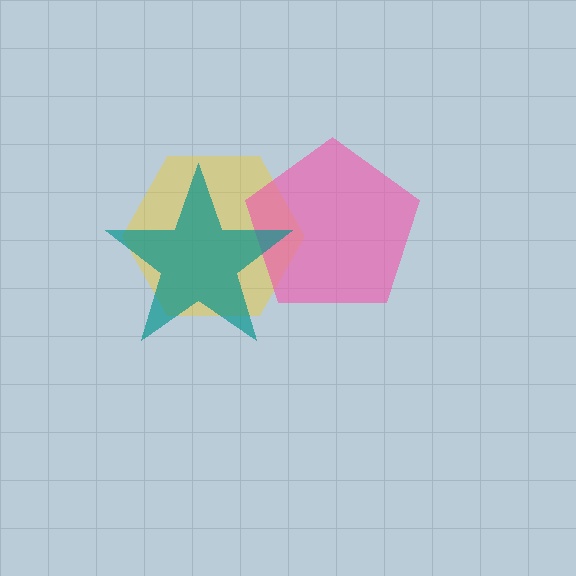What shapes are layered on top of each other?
The layered shapes are: a yellow hexagon, a pink pentagon, a teal star.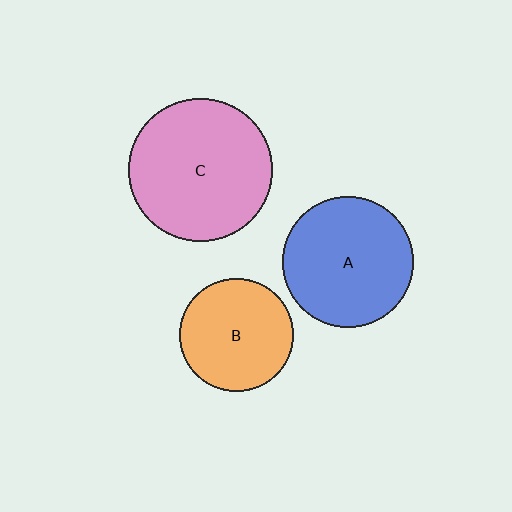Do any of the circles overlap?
No, none of the circles overlap.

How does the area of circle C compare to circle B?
Approximately 1.6 times.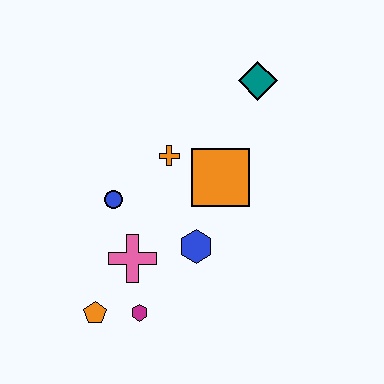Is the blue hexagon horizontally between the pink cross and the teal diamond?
Yes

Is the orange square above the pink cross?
Yes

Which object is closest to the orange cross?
The orange square is closest to the orange cross.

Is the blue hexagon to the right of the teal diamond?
No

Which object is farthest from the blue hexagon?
The teal diamond is farthest from the blue hexagon.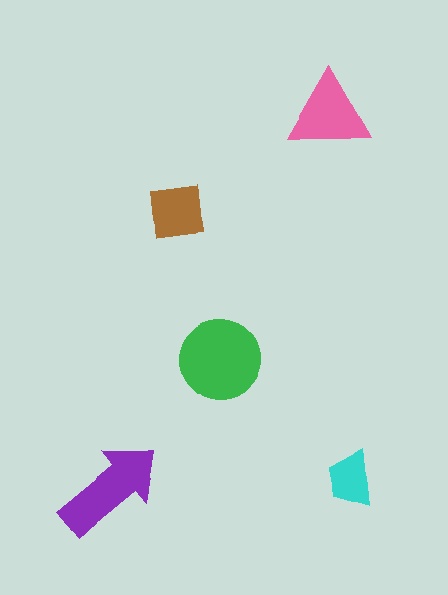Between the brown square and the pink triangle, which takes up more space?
The pink triangle.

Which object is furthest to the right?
The cyan trapezoid is rightmost.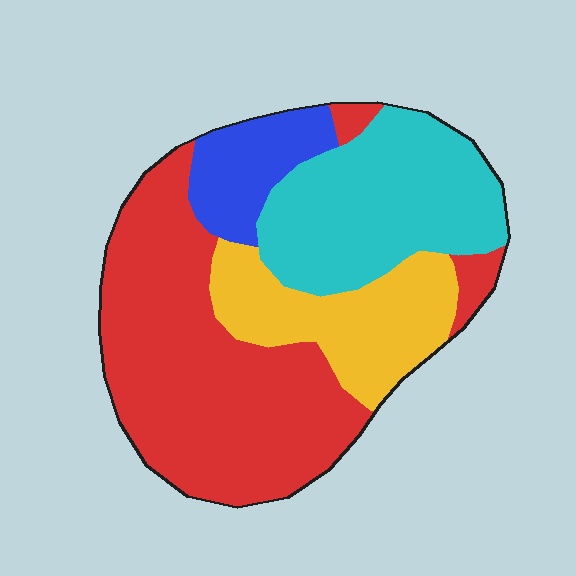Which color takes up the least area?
Blue, at roughly 10%.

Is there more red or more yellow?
Red.